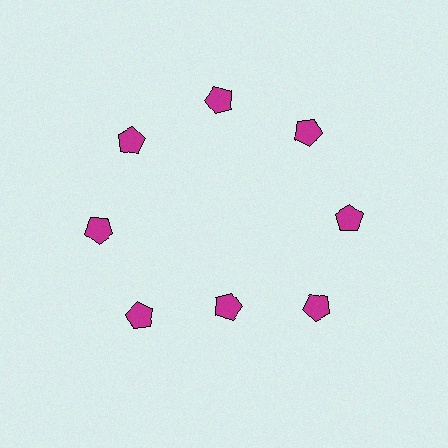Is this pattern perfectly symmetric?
No. The 8 magenta pentagons are arranged in a ring, but one element near the 6 o'clock position is pulled inward toward the center, breaking the 8-fold rotational symmetry.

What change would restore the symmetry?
The symmetry would be restored by moving it outward, back onto the ring so that all 8 pentagons sit at equal angles and equal distance from the center.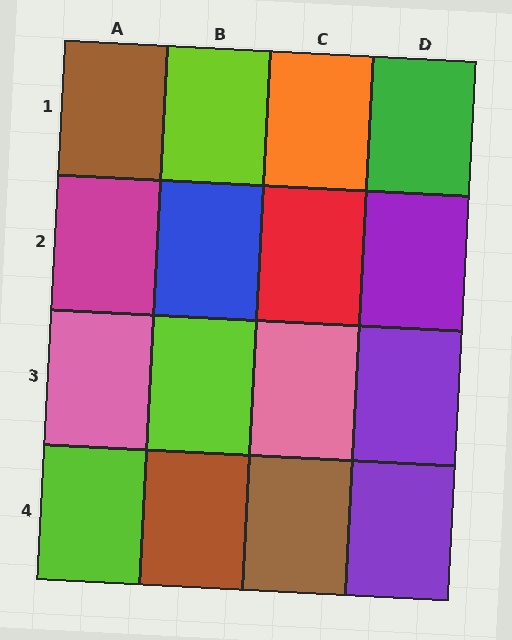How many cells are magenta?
1 cell is magenta.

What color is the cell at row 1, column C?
Orange.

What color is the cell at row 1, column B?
Lime.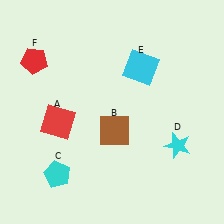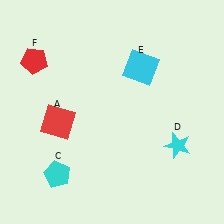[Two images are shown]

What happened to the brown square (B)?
The brown square (B) was removed in Image 2. It was in the bottom-right area of Image 1.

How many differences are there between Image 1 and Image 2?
There is 1 difference between the two images.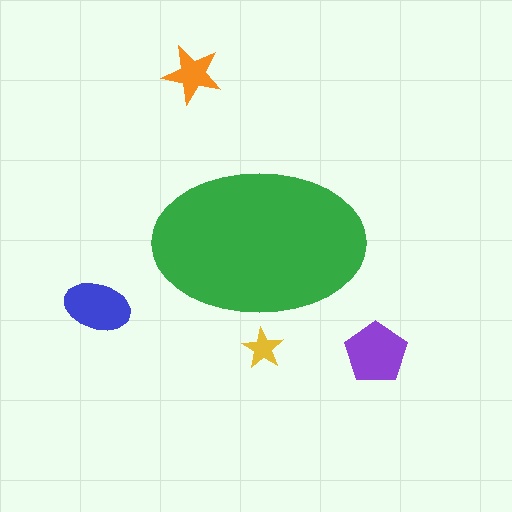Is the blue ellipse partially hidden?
No, the blue ellipse is fully visible.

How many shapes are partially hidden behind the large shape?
1 shape is partially hidden.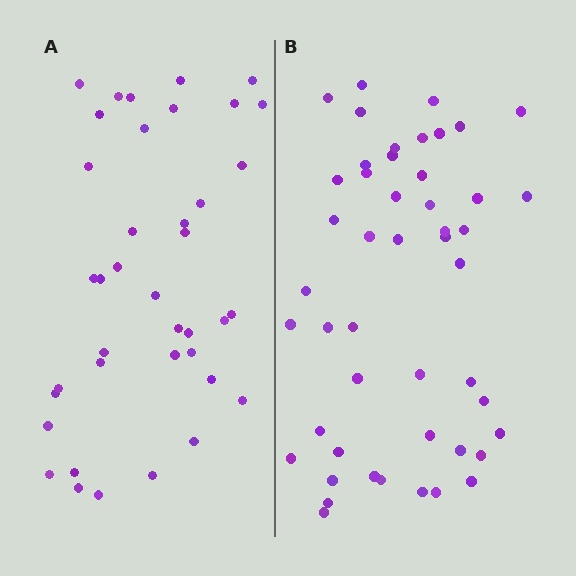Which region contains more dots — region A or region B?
Region B (the right region) has more dots.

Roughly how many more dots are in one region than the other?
Region B has roughly 8 or so more dots than region A.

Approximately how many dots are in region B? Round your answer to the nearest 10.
About 50 dots. (The exact count is 48, which rounds to 50.)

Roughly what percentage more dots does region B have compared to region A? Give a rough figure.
About 25% more.